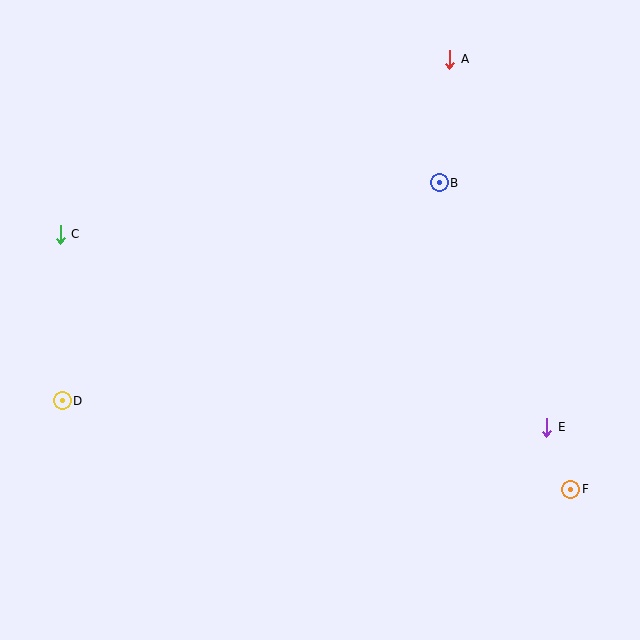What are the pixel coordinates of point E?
Point E is at (547, 427).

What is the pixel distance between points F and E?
The distance between F and E is 66 pixels.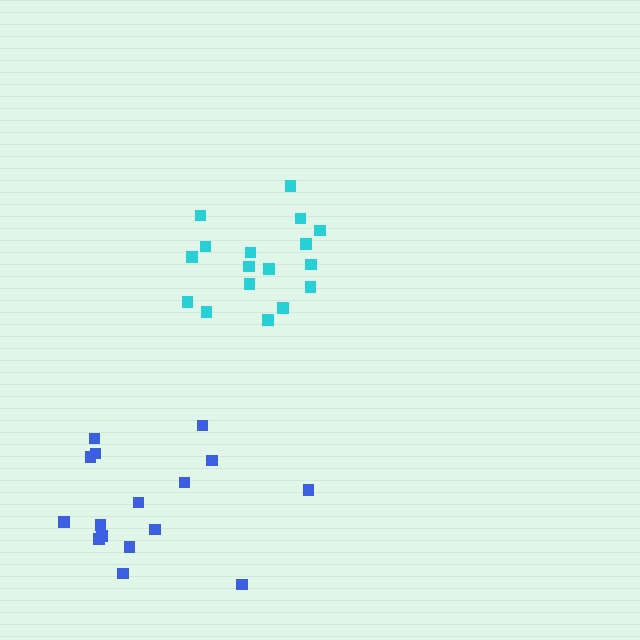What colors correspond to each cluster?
The clusters are colored: blue, cyan.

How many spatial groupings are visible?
There are 2 spatial groupings.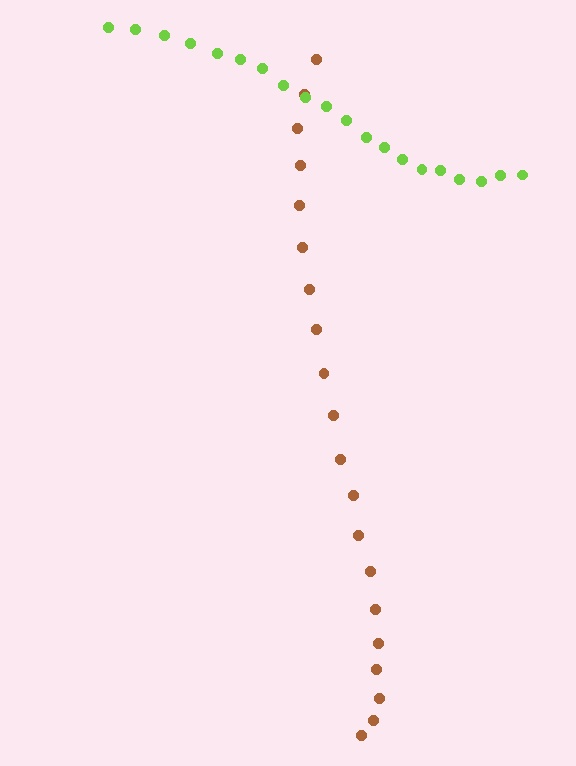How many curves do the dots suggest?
There are 2 distinct paths.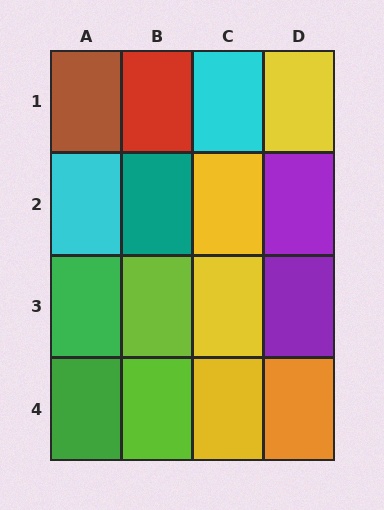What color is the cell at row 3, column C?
Yellow.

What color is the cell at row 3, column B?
Lime.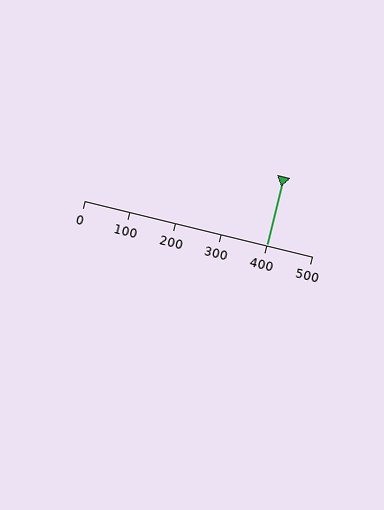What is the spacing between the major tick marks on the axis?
The major ticks are spaced 100 apart.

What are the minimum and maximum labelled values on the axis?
The axis runs from 0 to 500.